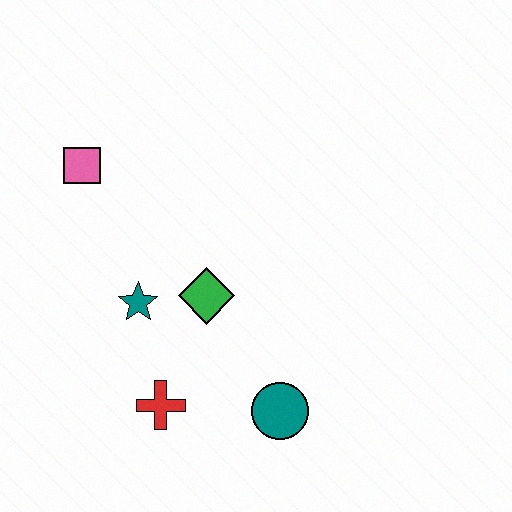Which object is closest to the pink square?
The teal star is closest to the pink square.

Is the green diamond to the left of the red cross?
No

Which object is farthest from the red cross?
The pink square is farthest from the red cross.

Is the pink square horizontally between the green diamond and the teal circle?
No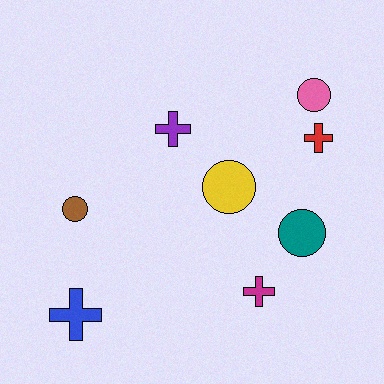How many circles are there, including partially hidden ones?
There are 4 circles.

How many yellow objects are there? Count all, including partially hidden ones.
There is 1 yellow object.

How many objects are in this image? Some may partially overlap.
There are 8 objects.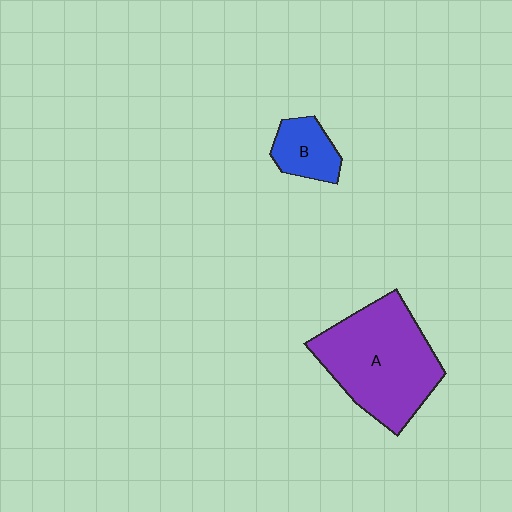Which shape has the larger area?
Shape A (purple).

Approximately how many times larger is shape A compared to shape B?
Approximately 3.2 times.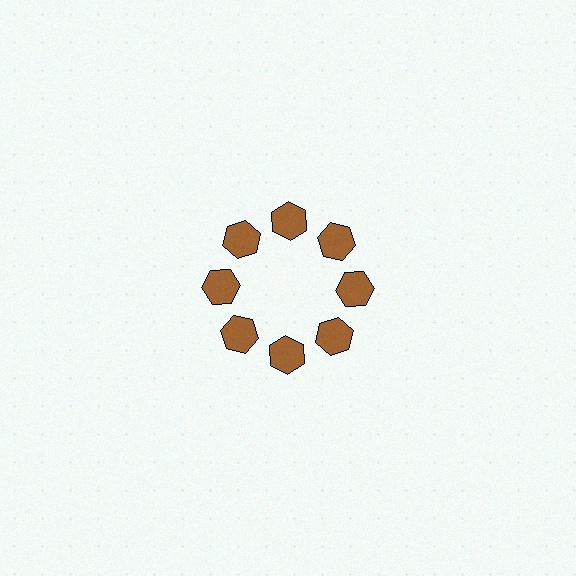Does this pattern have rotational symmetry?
Yes, this pattern has 8-fold rotational symmetry. It looks the same after rotating 45 degrees around the center.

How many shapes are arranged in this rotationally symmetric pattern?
There are 8 shapes, arranged in 8 groups of 1.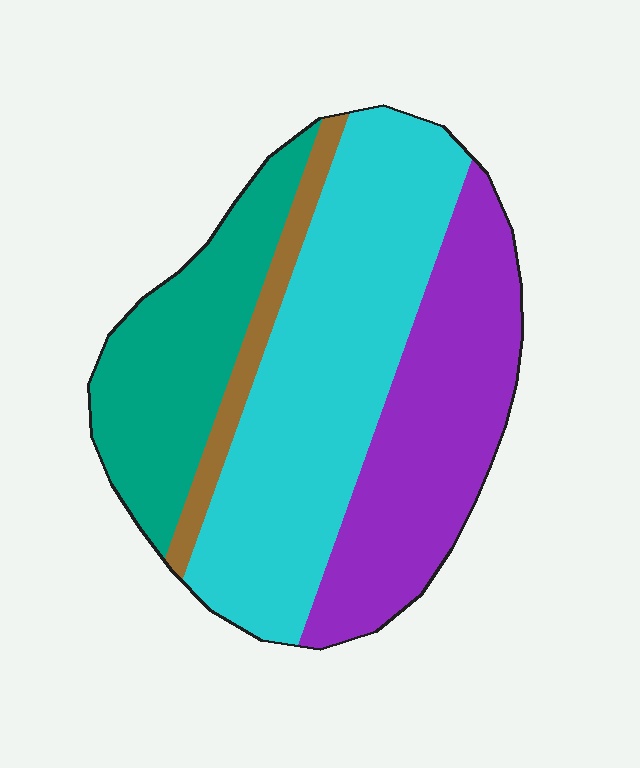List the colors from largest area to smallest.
From largest to smallest: cyan, purple, teal, brown.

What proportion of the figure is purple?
Purple covers 29% of the figure.